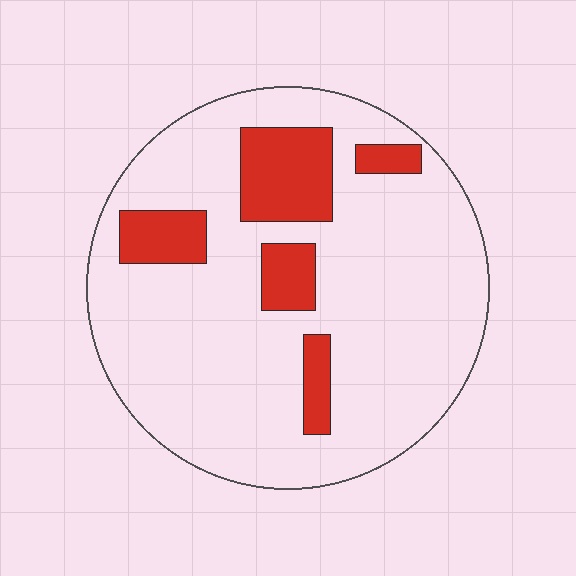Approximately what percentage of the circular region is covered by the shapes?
Approximately 15%.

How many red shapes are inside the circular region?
5.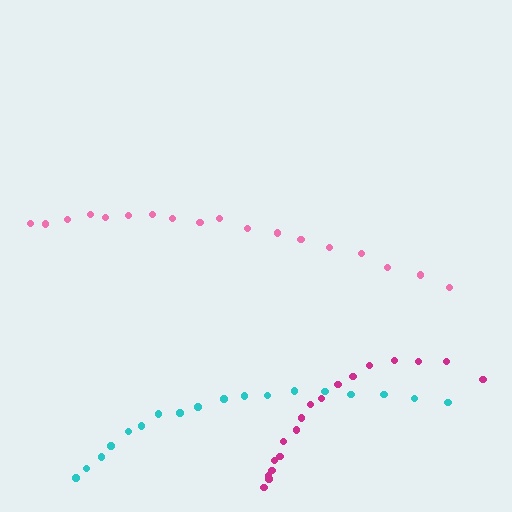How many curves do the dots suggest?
There are 3 distinct paths.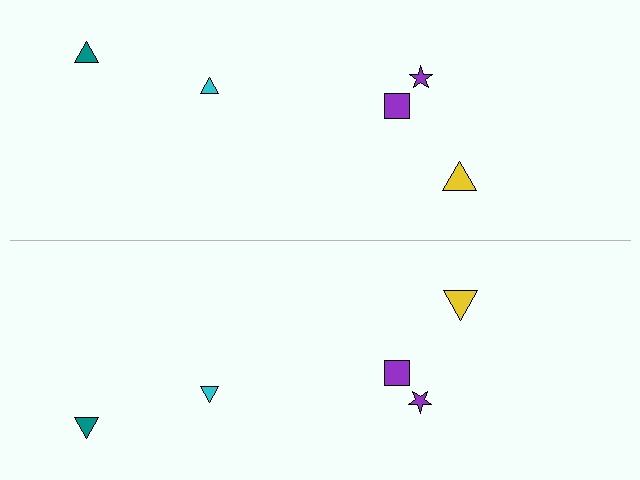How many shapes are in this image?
There are 10 shapes in this image.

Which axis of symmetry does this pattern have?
The pattern has a horizontal axis of symmetry running through the center of the image.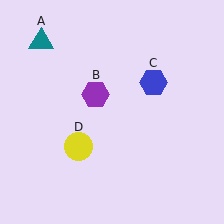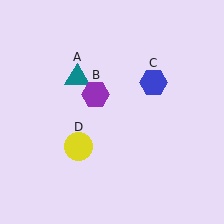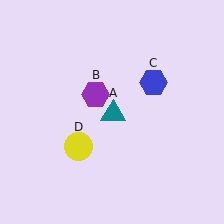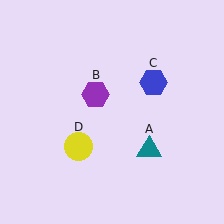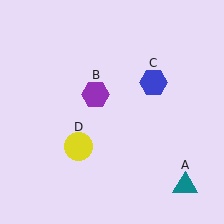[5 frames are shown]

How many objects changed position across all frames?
1 object changed position: teal triangle (object A).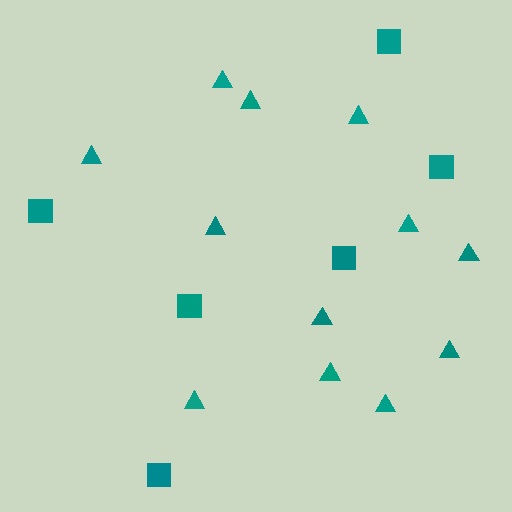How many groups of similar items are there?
There are 2 groups: one group of triangles (12) and one group of squares (6).